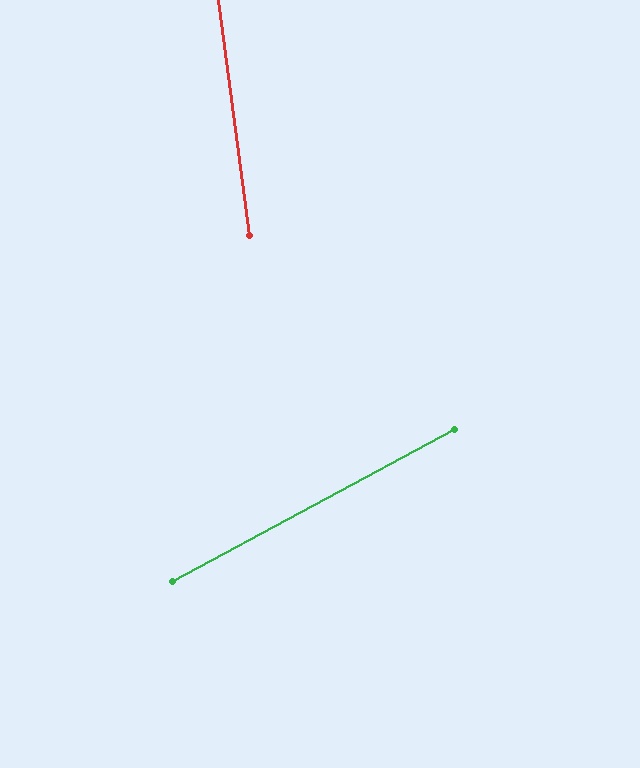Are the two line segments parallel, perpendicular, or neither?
Neither parallel nor perpendicular — they differ by about 69°.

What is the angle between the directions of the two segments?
Approximately 69 degrees.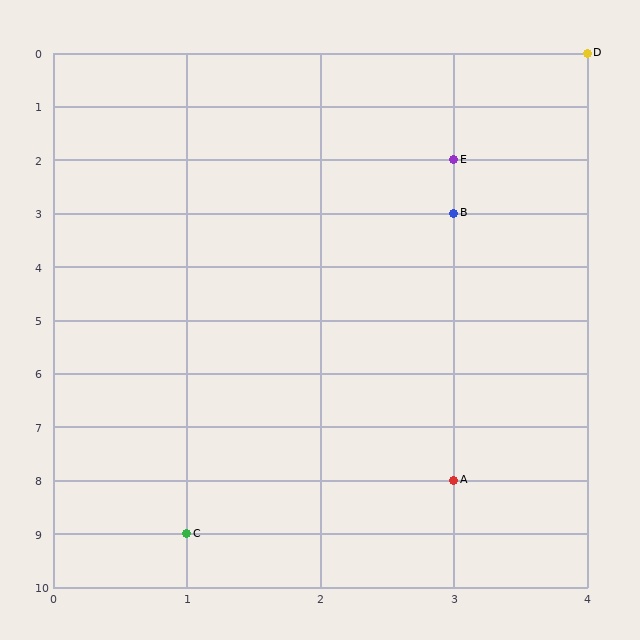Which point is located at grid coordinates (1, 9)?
Point C is at (1, 9).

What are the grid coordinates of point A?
Point A is at grid coordinates (3, 8).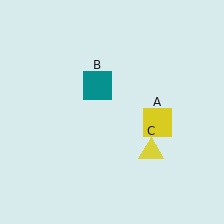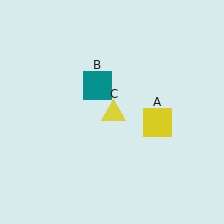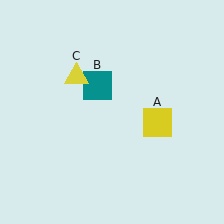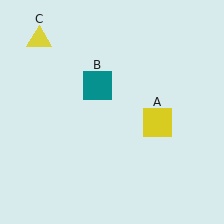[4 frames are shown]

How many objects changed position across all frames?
1 object changed position: yellow triangle (object C).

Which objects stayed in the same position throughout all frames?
Yellow square (object A) and teal square (object B) remained stationary.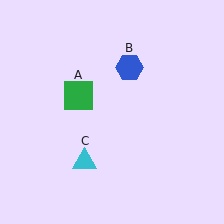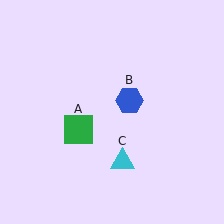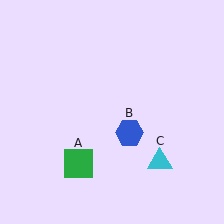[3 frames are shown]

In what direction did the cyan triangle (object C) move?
The cyan triangle (object C) moved right.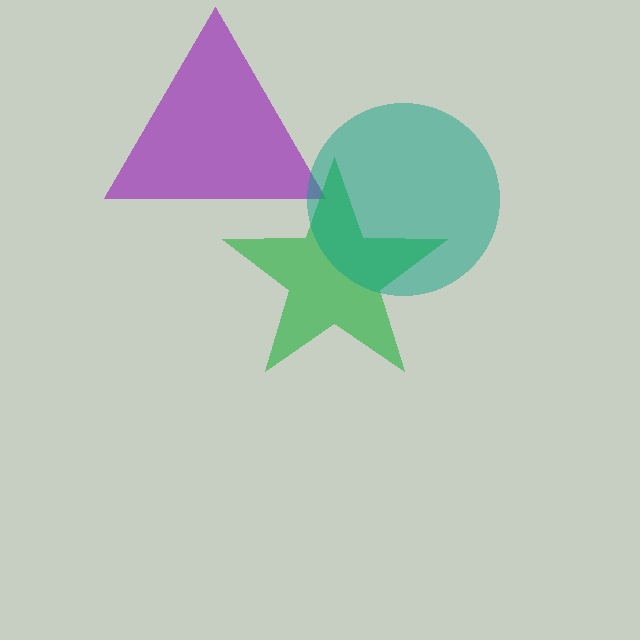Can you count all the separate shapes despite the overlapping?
Yes, there are 3 separate shapes.